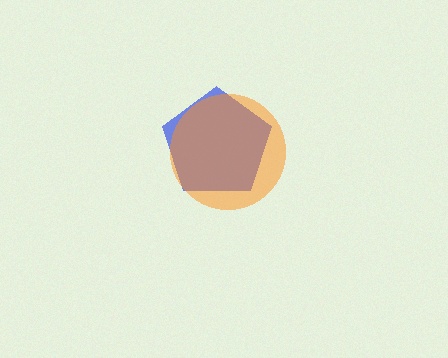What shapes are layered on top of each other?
The layered shapes are: a blue pentagon, an orange circle.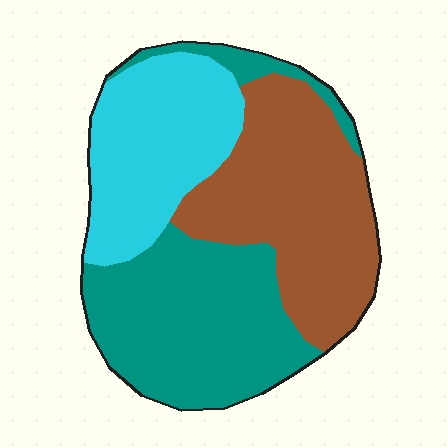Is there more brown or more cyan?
Brown.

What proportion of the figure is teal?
Teal covers around 40% of the figure.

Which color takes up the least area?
Cyan, at roughly 25%.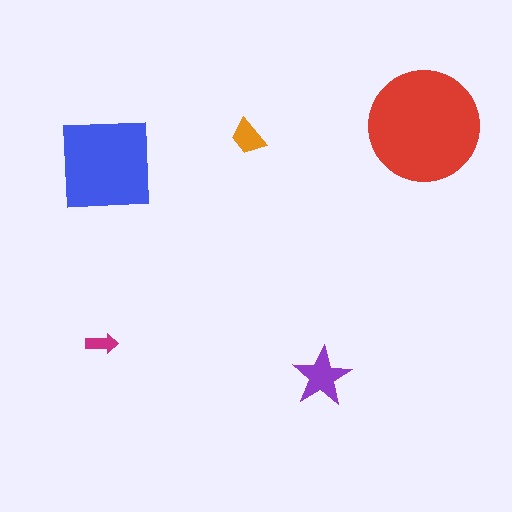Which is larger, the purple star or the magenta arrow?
The purple star.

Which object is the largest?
The red circle.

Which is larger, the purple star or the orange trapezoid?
The purple star.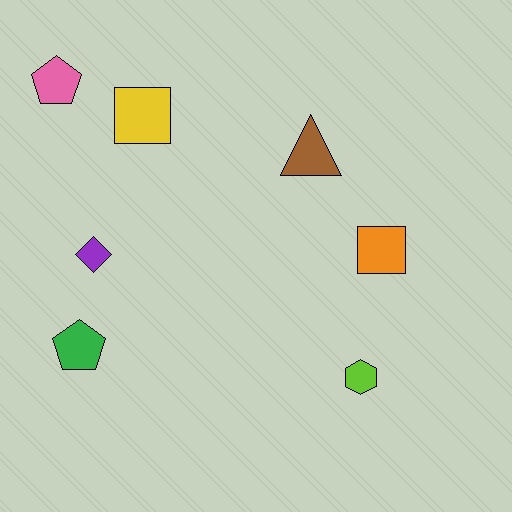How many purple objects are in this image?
There is 1 purple object.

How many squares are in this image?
There are 2 squares.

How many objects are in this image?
There are 7 objects.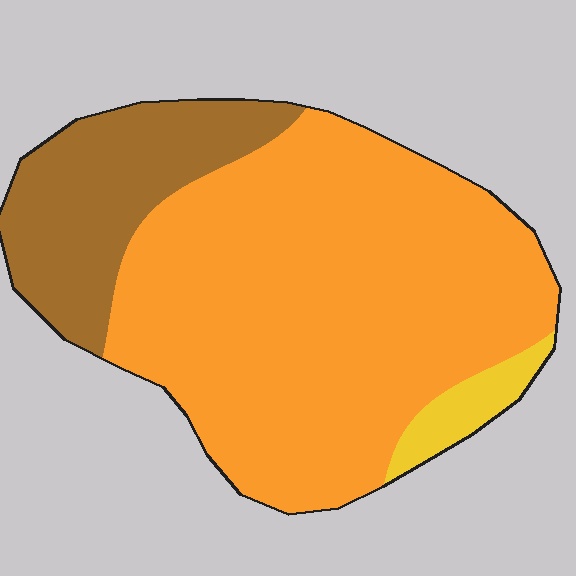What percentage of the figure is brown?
Brown takes up about one fifth (1/5) of the figure.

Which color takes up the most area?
Orange, at roughly 75%.